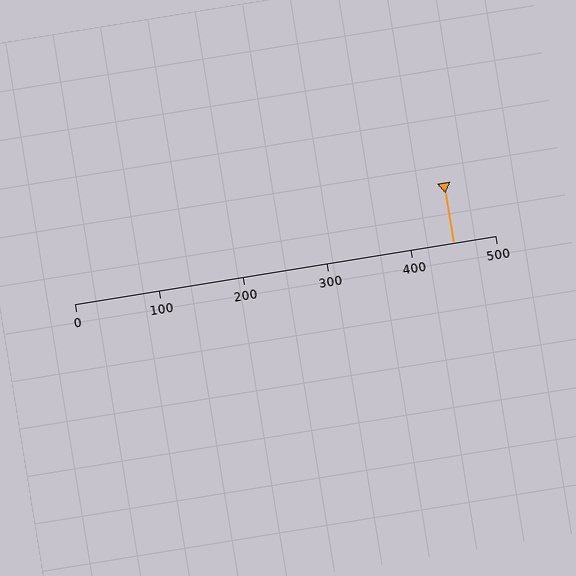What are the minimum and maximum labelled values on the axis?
The axis runs from 0 to 500.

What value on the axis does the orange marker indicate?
The marker indicates approximately 450.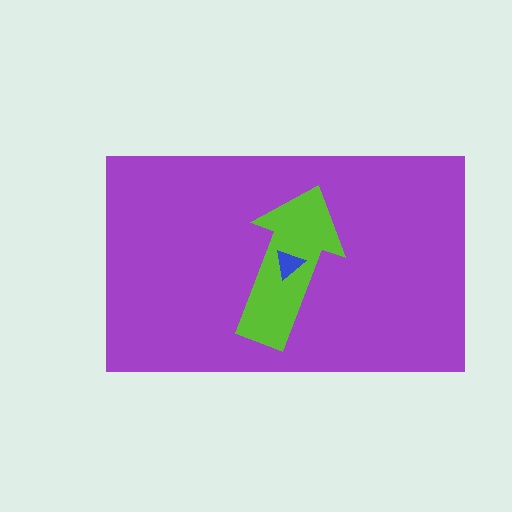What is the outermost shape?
The purple rectangle.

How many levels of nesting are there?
3.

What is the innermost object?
The blue triangle.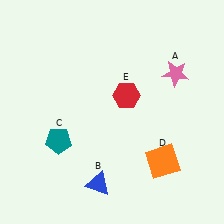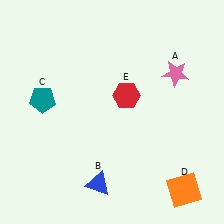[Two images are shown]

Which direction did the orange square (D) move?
The orange square (D) moved down.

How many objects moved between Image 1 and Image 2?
2 objects moved between the two images.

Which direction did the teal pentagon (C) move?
The teal pentagon (C) moved up.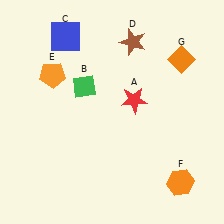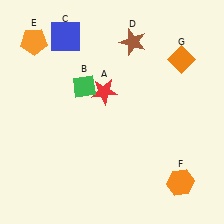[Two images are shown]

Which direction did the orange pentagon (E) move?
The orange pentagon (E) moved up.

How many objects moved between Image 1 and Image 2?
2 objects moved between the two images.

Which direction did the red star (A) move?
The red star (A) moved left.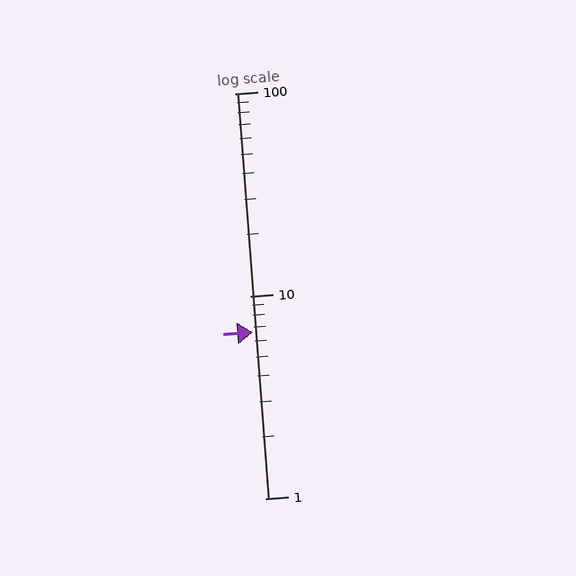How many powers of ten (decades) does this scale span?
The scale spans 2 decades, from 1 to 100.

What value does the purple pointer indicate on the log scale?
The pointer indicates approximately 6.6.